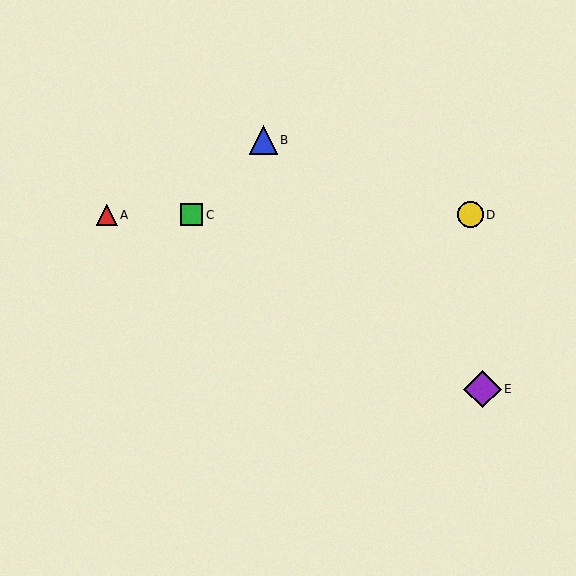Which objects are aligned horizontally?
Objects A, C, D are aligned horizontally.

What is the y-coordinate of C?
Object C is at y≈215.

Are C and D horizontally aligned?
Yes, both are at y≈215.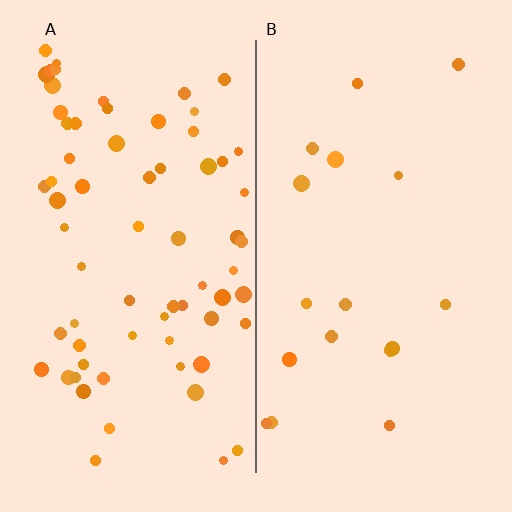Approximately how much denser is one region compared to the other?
Approximately 4.0× — region A over region B.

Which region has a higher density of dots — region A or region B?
A (the left).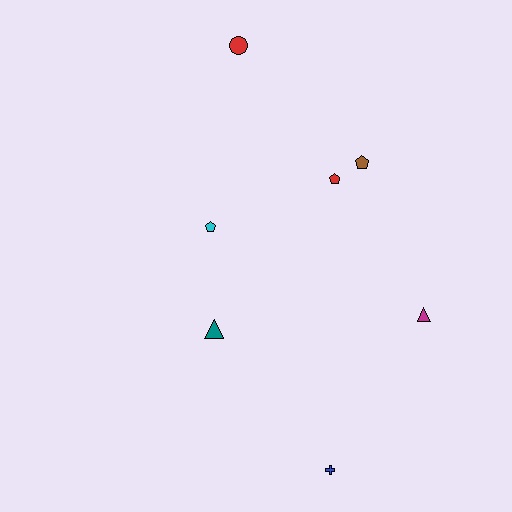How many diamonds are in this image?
There are no diamonds.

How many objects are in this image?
There are 7 objects.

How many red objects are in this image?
There are 2 red objects.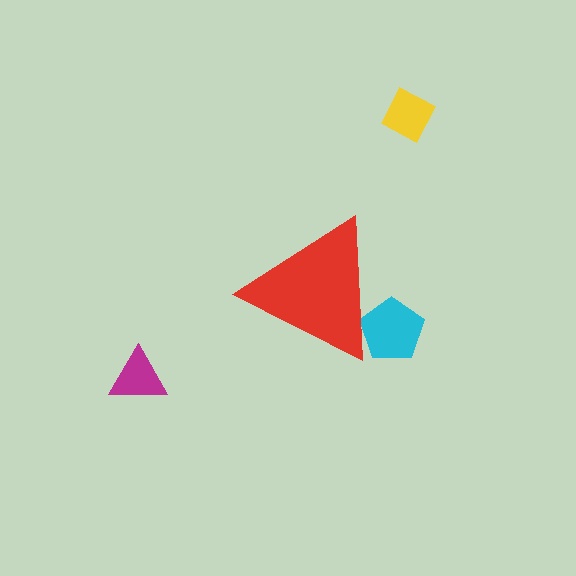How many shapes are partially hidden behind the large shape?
1 shape is partially hidden.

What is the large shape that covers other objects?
A red triangle.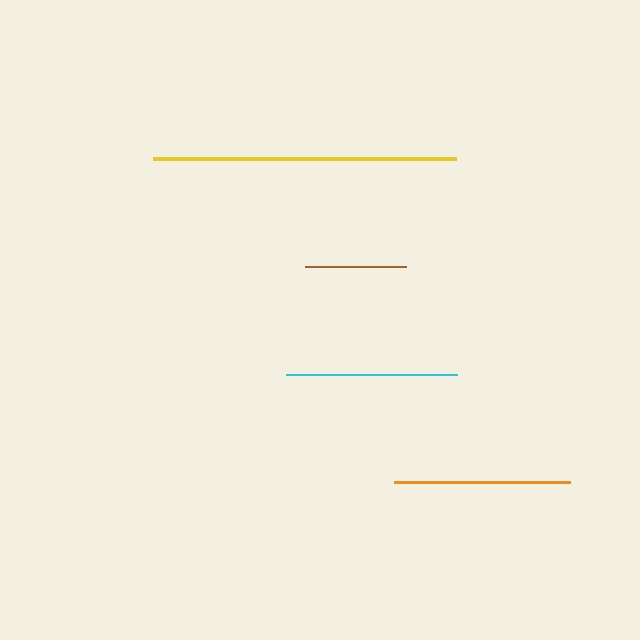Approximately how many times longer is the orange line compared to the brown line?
The orange line is approximately 1.7 times the length of the brown line.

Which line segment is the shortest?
The brown line is the shortest at approximately 101 pixels.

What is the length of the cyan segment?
The cyan segment is approximately 171 pixels long.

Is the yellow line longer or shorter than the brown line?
The yellow line is longer than the brown line.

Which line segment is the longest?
The yellow line is the longest at approximately 303 pixels.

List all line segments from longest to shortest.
From longest to shortest: yellow, orange, cyan, brown.